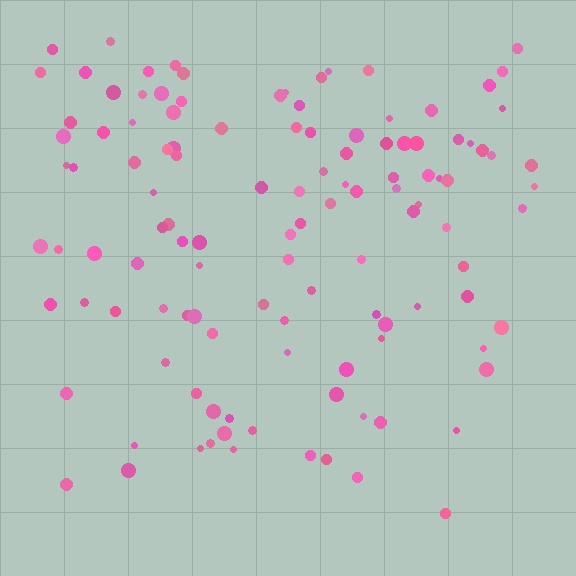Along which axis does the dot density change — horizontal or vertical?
Vertical.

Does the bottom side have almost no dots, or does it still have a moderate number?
Still a moderate number, just noticeably fewer than the top.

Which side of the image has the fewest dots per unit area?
The bottom.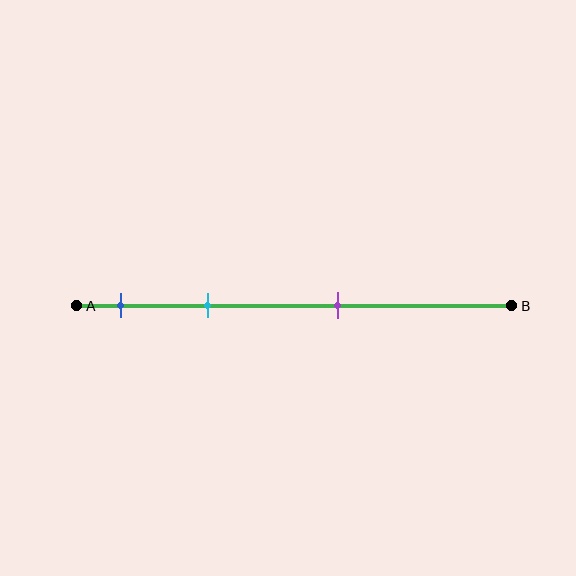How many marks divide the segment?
There are 3 marks dividing the segment.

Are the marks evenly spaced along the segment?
No, the marks are not evenly spaced.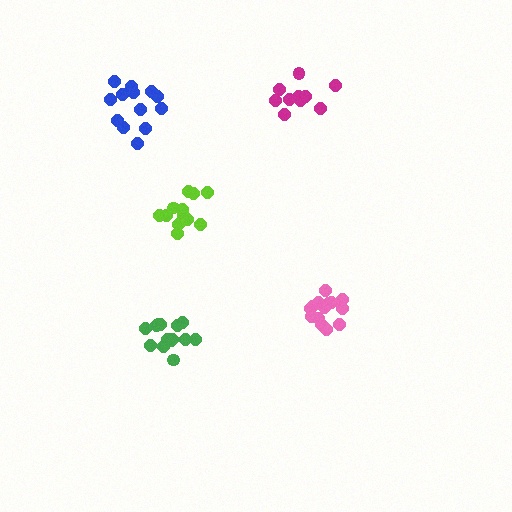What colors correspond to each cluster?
The clusters are colored: magenta, green, pink, lime, blue.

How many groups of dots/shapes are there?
There are 5 groups.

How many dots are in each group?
Group 1: 10 dots, Group 2: 14 dots, Group 3: 14 dots, Group 4: 12 dots, Group 5: 13 dots (63 total).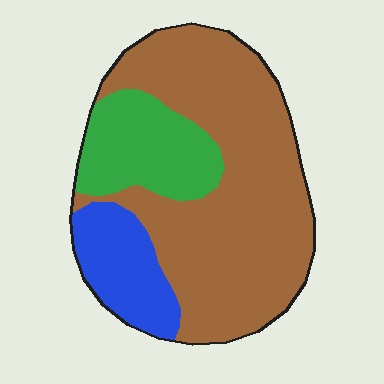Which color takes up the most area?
Brown, at roughly 65%.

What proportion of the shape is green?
Green covers roughly 20% of the shape.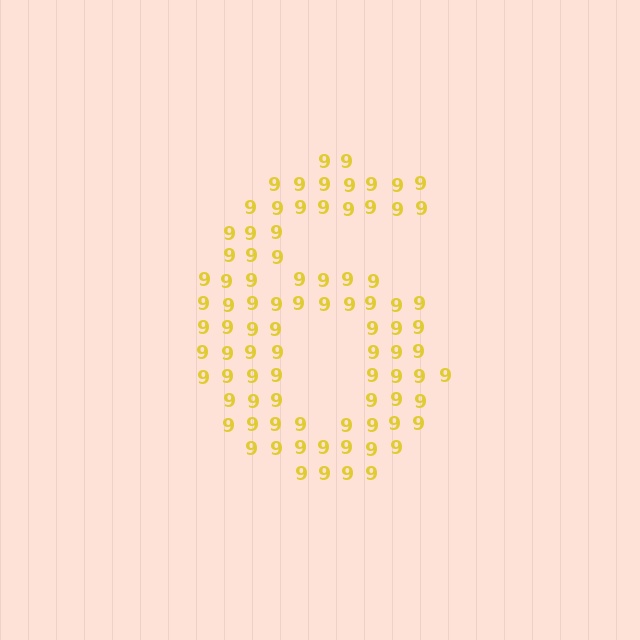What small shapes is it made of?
It is made of small digit 9's.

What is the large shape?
The large shape is the digit 6.